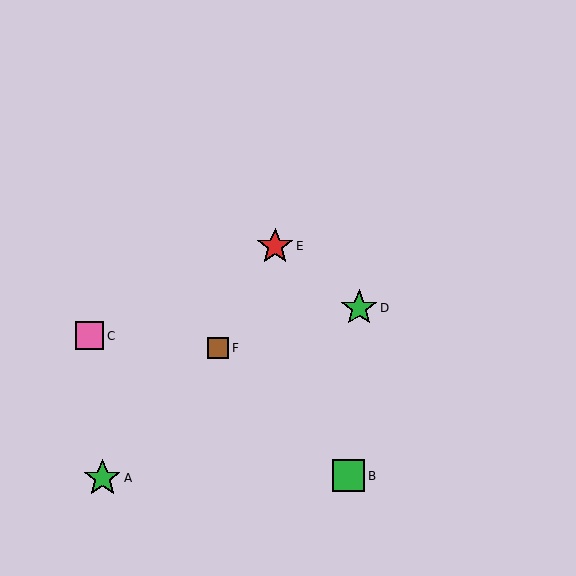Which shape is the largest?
The green star (labeled A) is the largest.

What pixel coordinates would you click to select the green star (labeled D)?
Click at (359, 308) to select the green star D.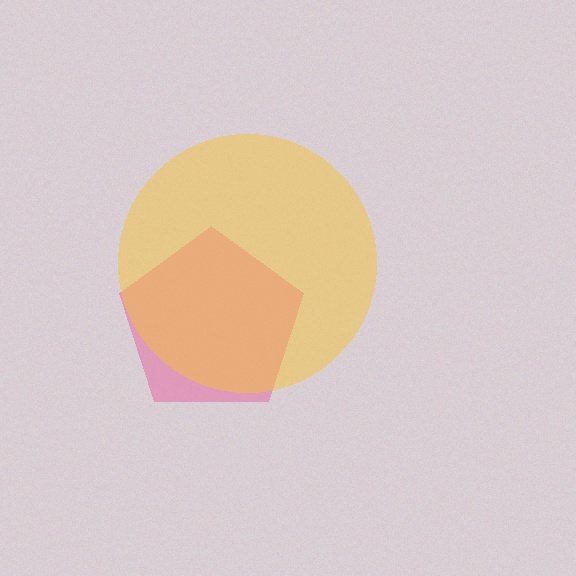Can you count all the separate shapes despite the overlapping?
Yes, there are 2 separate shapes.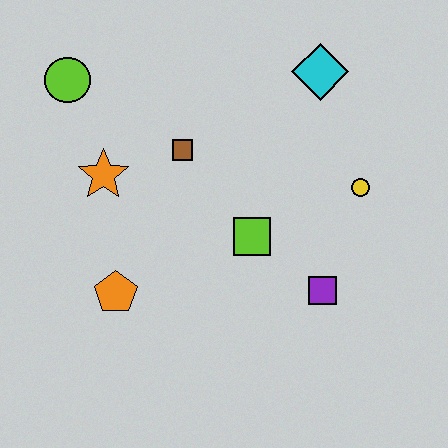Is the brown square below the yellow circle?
No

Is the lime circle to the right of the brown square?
No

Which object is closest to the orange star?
The brown square is closest to the orange star.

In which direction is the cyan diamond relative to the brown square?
The cyan diamond is to the right of the brown square.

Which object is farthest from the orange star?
The yellow circle is farthest from the orange star.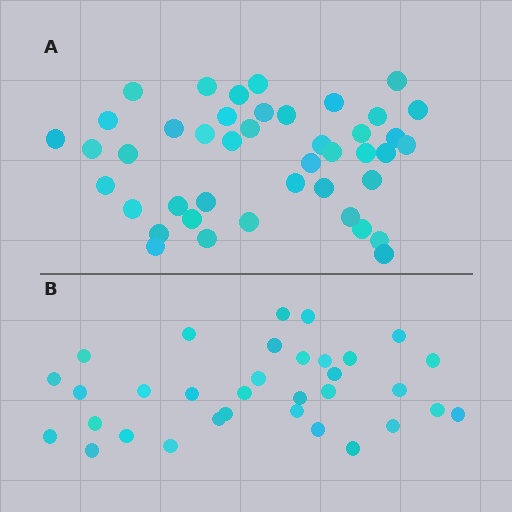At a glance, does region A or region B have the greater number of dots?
Region A (the top region) has more dots.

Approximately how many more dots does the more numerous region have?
Region A has roughly 10 or so more dots than region B.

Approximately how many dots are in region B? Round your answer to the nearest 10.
About 30 dots. (The exact count is 33, which rounds to 30.)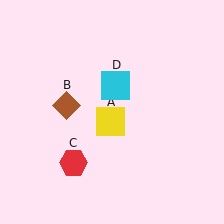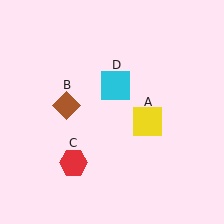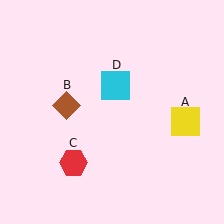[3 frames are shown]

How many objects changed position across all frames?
1 object changed position: yellow square (object A).